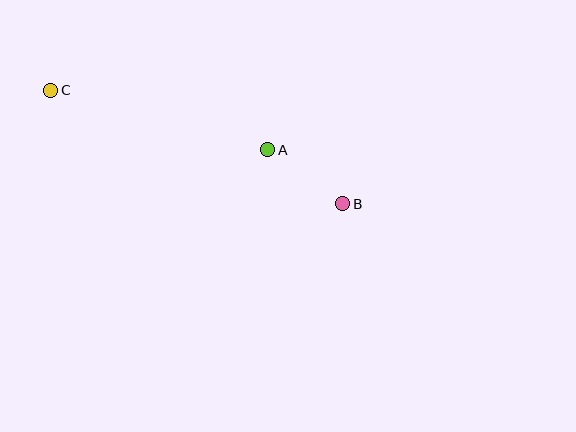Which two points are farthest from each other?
Points B and C are farthest from each other.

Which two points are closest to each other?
Points A and B are closest to each other.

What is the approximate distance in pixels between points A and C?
The distance between A and C is approximately 225 pixels.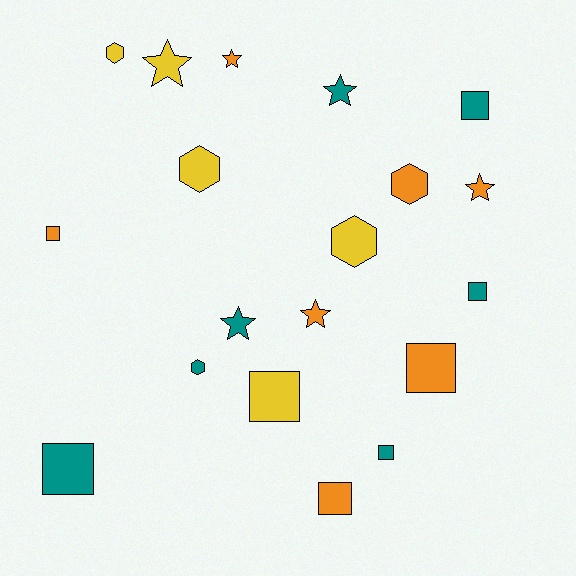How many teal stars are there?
There are 2 teal stars.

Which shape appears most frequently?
Square, with 8 objects.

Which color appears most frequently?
Orange, with 7 objects.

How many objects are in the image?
There are 19 objects.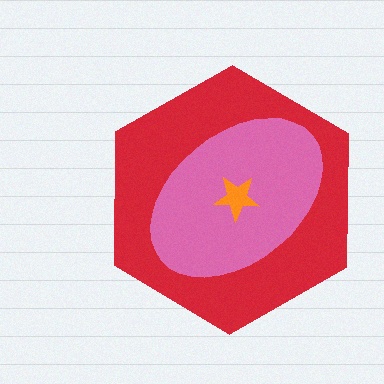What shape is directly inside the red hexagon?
The pink ellipse.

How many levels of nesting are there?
3.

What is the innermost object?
The orange star.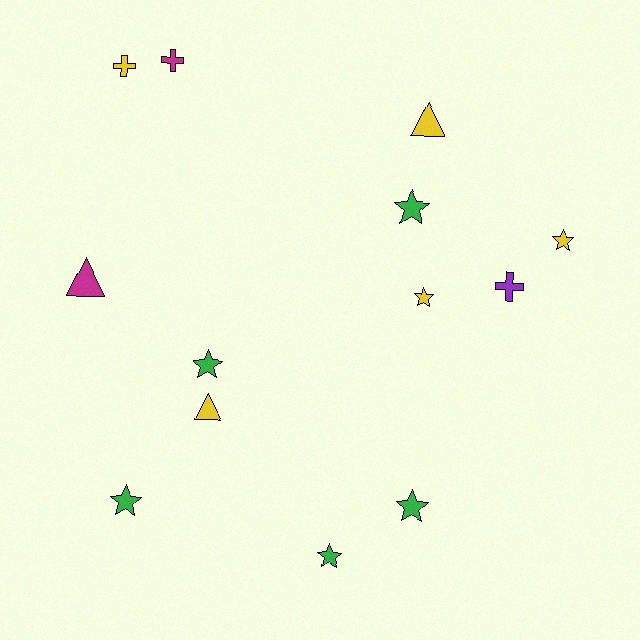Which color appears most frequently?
Green, with 5 objects.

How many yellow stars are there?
There are 2 yellow stars.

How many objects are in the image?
There are 13 objects.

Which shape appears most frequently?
Star, with 7 objects.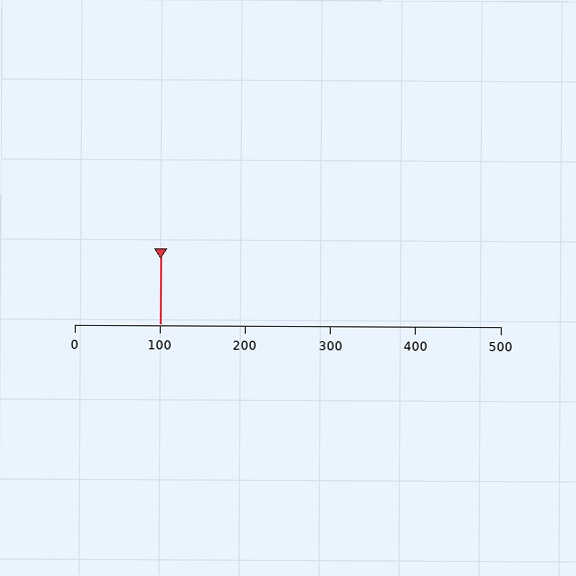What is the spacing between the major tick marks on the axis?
The major ticks are spaced 100 apart.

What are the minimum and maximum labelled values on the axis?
The axis runs from 0 to 500.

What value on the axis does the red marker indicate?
The marker indicates approximately 100.